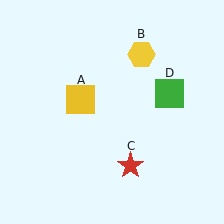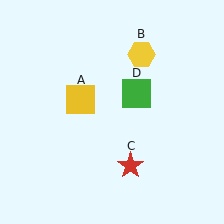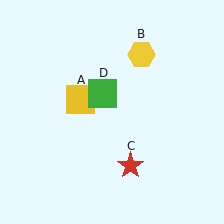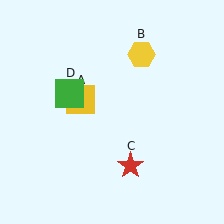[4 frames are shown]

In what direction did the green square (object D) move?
The green square (object D) moved left.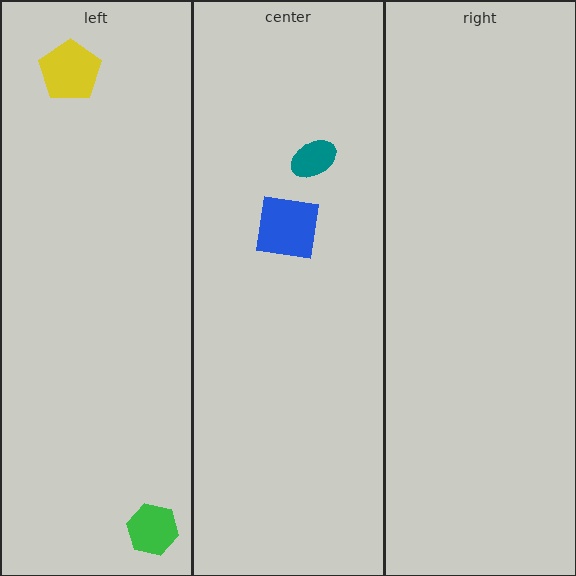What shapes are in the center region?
The blue square, the teal ellipse.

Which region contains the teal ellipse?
The center region.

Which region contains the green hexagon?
The left region.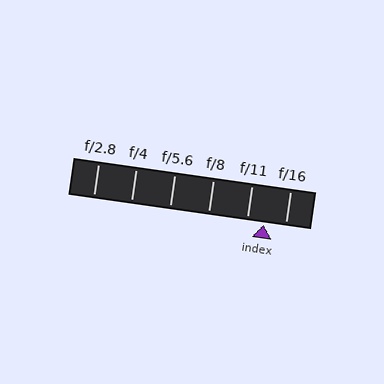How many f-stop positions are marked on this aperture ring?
There are 6 f-stop positions marked.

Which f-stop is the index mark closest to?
The index mark is closest to f/11.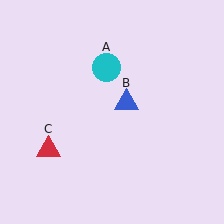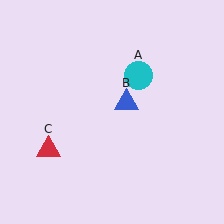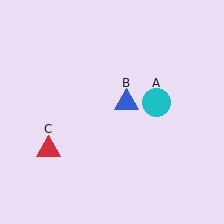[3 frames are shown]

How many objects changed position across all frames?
1 object changed position: cyan circle (object A).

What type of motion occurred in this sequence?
The cyan circle (object A) rotated clockwise around the center of the scene.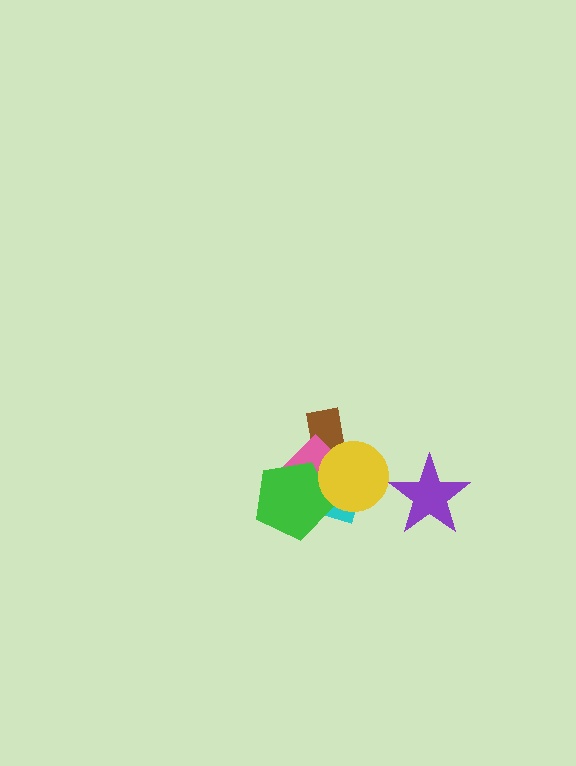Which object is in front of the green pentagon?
The yellow circle is in front of the green pentagon.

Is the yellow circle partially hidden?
No, no other shape covers it.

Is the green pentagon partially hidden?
Yes, it is partially covered by another shape.